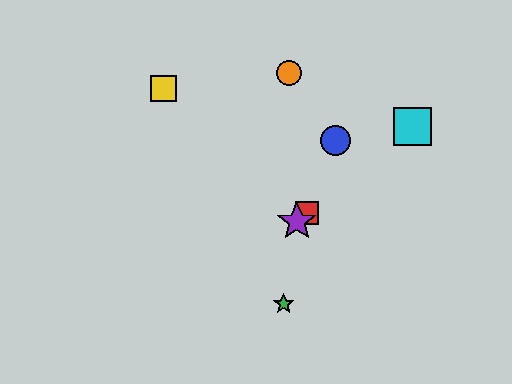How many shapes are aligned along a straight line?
3 shapes (the red square, the purple star, the cyan square) are aligned along a straight line.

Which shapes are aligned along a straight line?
The red square, the purple star, the cyan square are aligned along a straight line.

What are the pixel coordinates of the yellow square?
The yellow square is at (164, 88).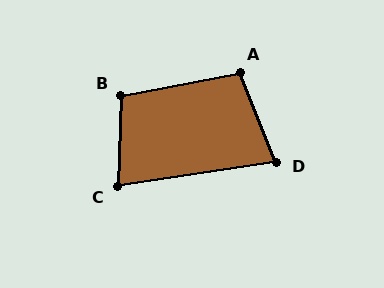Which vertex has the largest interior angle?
B, at approximately 103 degrees.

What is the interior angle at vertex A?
Approximately 101 degrees (obtuse).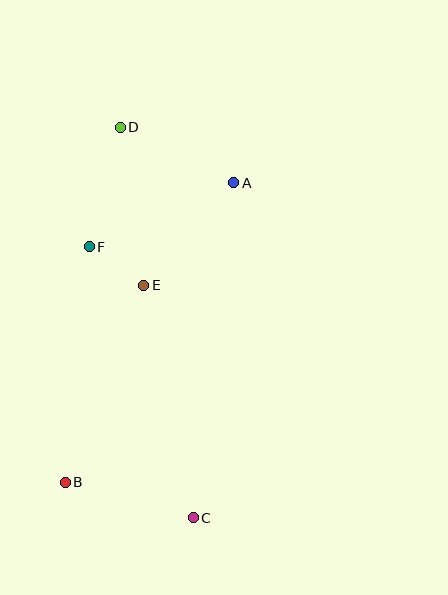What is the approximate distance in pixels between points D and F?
The distance between D and F is approximately 123 pixels.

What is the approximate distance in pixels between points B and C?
The distance between B and C is approximately 133 pixels.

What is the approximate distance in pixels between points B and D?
The distance between B and D is approximately 359 pixels.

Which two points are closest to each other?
Points E and F are closest to each other.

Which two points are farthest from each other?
Points C and D are farthest from each other.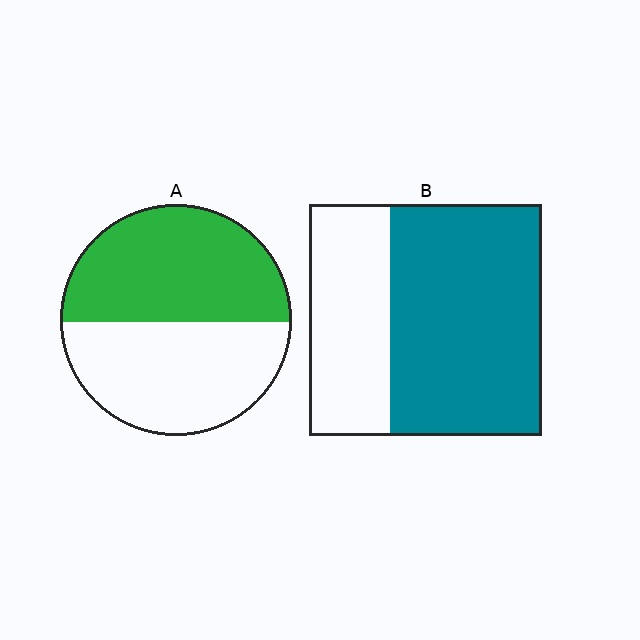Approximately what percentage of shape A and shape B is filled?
A is approximately 50% and B is approximately 65%.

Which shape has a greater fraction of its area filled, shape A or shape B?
Shape B.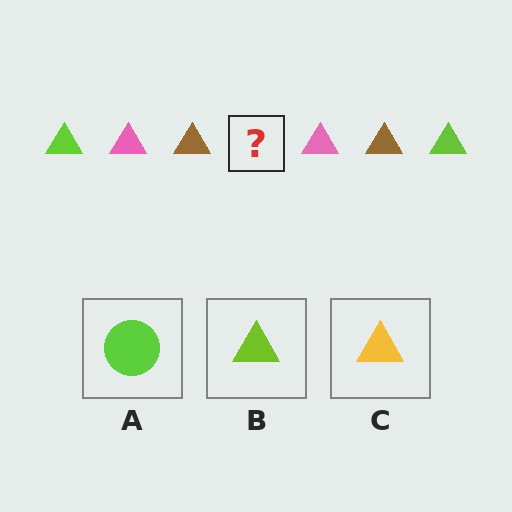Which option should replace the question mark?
Option B.